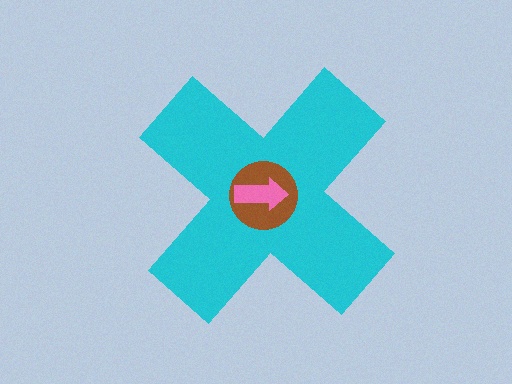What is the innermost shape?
The pink arrow.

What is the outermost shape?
The cyan cross.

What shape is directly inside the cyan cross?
The brown circle.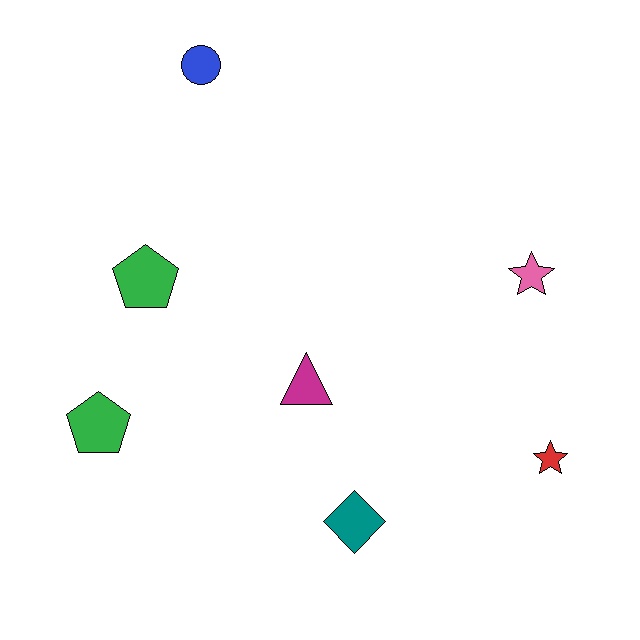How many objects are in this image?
There are 7 objects.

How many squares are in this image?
There are no squares.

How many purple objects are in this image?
There are no purple objects.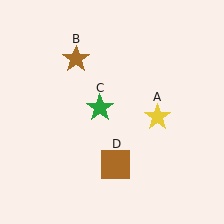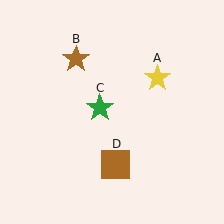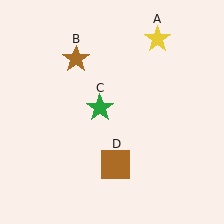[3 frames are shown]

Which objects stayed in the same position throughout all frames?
Brown star (object B) and green star (object C) and brown square (object D) remained stationary.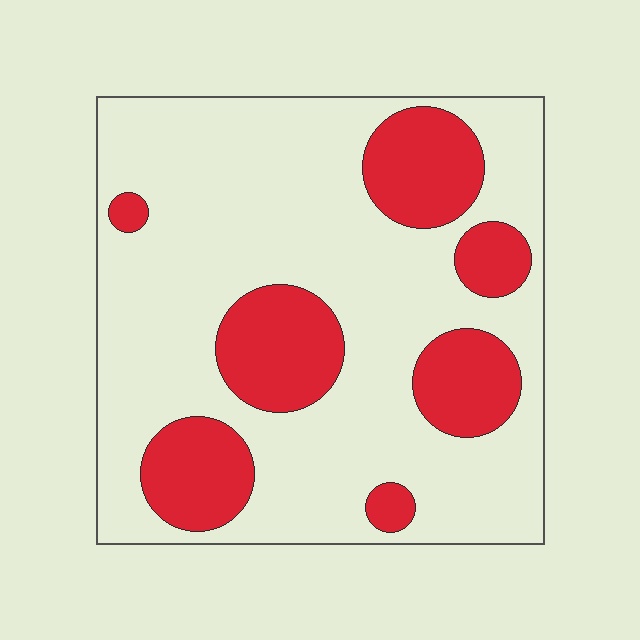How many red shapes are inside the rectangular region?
7.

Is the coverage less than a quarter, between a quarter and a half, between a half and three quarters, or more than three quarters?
Between a quarter and a half.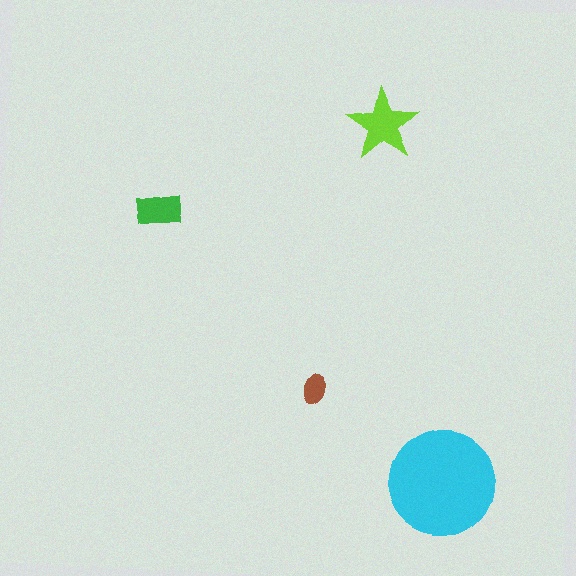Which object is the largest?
The cyan circle.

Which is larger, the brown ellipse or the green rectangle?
The green rectangle.